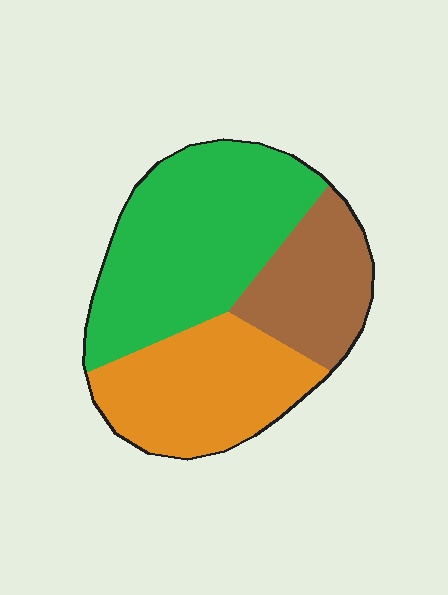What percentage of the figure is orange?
Orange covers about 30% of the figure.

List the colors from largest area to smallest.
From largest to smallest: green, orange, brown.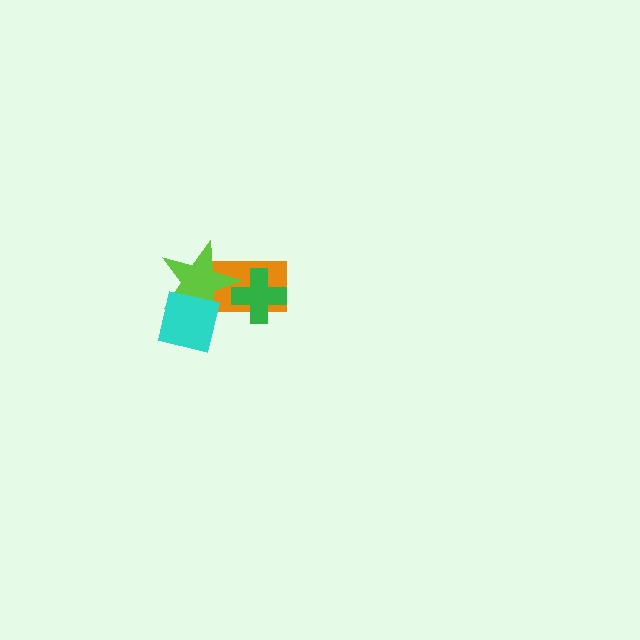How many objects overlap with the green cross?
2 objects overlap with the green cross.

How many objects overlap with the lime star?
3 objects overlap with the lime star.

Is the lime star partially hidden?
Yes, it is partially covered by another shape.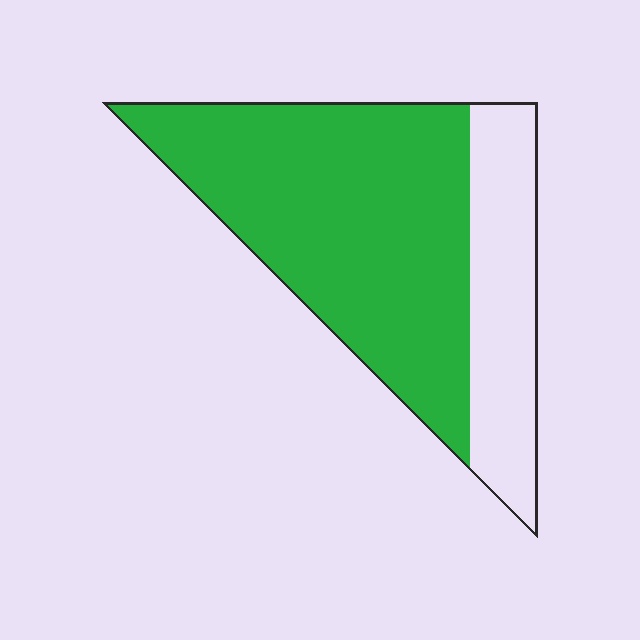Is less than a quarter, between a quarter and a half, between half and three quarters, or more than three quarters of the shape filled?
Between half and three quarters.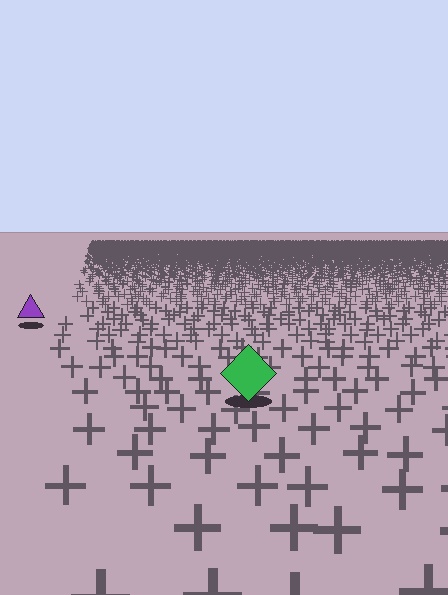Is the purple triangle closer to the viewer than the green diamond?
No. The green diamond is closer — you can tell from the texture gradient: the ground texture is coarser near it.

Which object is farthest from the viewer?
The purple triangle is farthest from the viewer. It appears smaller and the ground texture around it is denser.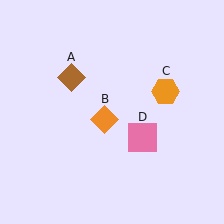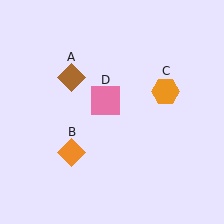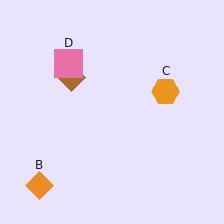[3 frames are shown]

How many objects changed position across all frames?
2 objects changed position: orange diamond (object B), pink square (object D).